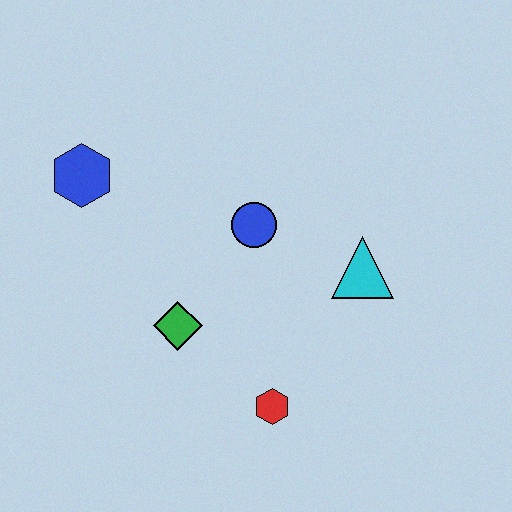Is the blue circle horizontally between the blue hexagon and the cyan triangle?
Yes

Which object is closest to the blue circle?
The cyan triangle is closest to the blue circle.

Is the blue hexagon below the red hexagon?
No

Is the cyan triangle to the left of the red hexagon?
No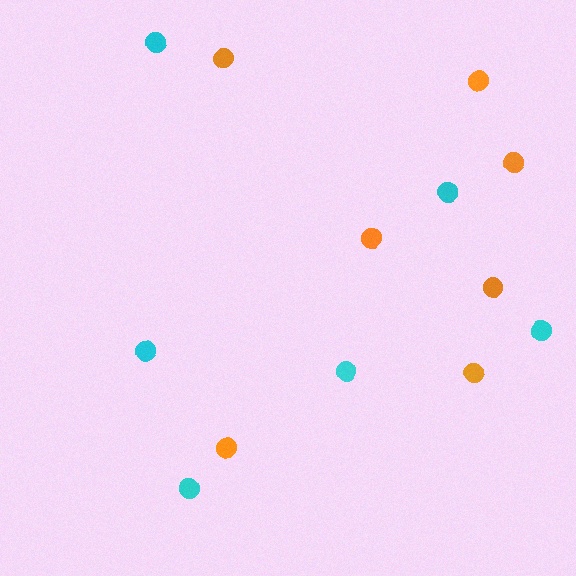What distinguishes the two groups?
There are 2 groups: one group of orange circles (7) and one group of cyan circles (6).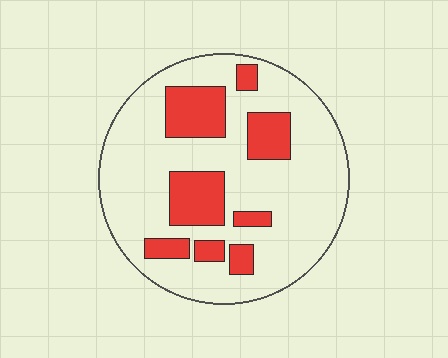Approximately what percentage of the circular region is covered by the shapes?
Approximately 25%.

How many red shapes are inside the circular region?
8.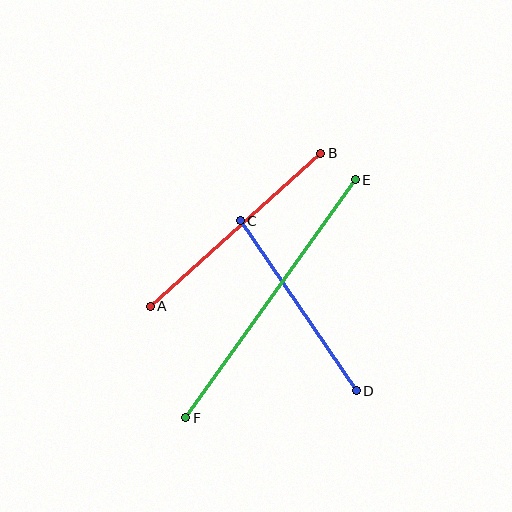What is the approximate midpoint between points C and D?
The midpoint is at approximately (298, 306) pixels.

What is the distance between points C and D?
The distance is approximately 206 pixels.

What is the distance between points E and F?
The distance is approximately 292 pixels.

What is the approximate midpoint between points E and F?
The midpoint is at approximately (270, 299) pixels.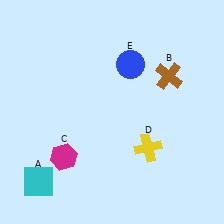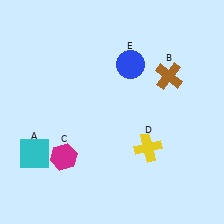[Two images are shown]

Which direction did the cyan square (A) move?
The cyan square (A) moved up.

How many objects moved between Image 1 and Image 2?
1 object moved between the two images.